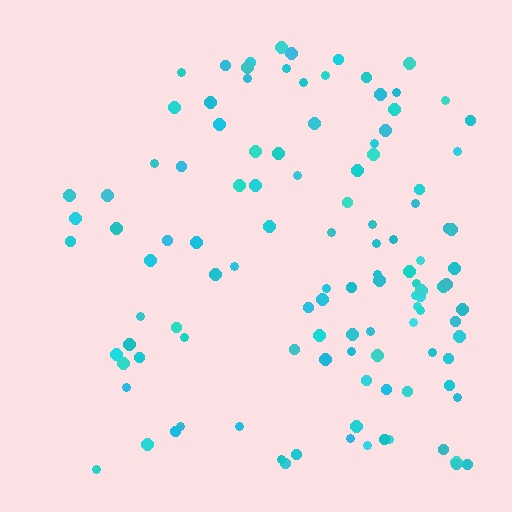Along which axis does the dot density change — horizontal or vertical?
Horizontal.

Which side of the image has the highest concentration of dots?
The right.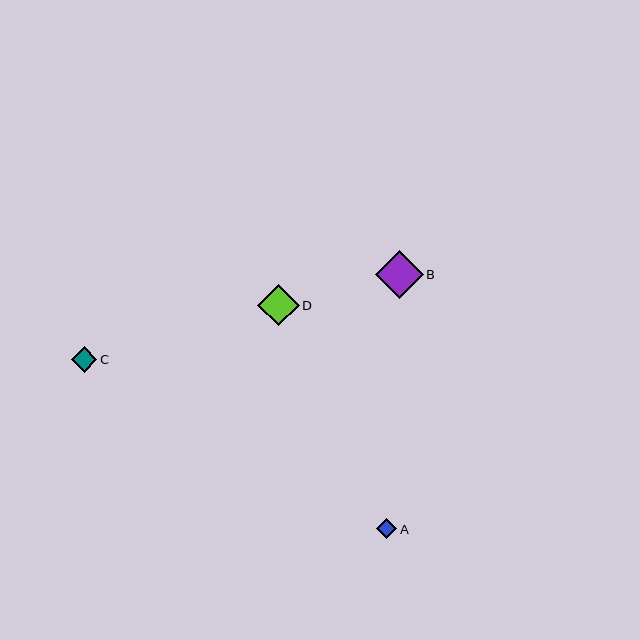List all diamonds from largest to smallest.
From largest to smallest: B, D, C, A.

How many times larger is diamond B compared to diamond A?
Diamond B is approximately 2.4 times the size of diamond A.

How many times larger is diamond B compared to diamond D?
Diamond B is approximately 1.1 times the size of diamond D.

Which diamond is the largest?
Diamond B is the largest with a size of approximately 48 pixels.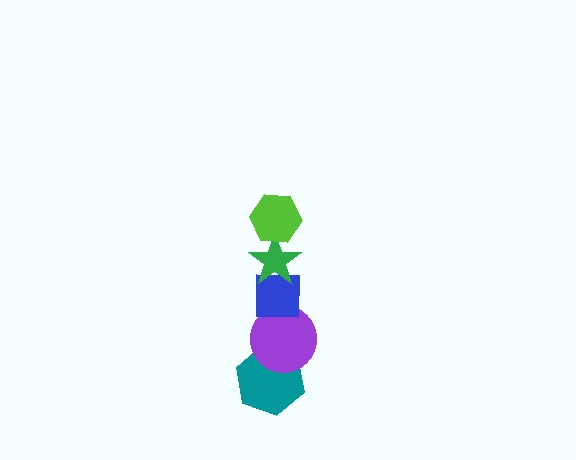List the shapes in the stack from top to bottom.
From top to bottom: the lime hexagon, the green star, the blue square, the purple circle, the teal hexagon.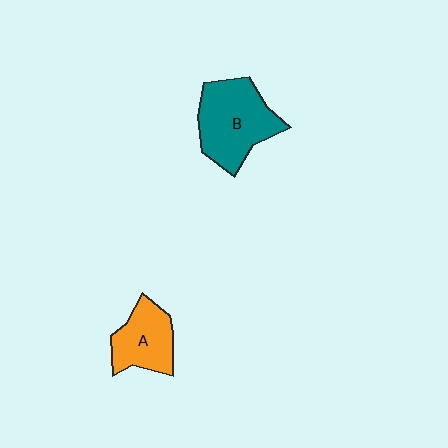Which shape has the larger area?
Shape B (teal).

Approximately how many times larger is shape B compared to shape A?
Approximately 1.5 times.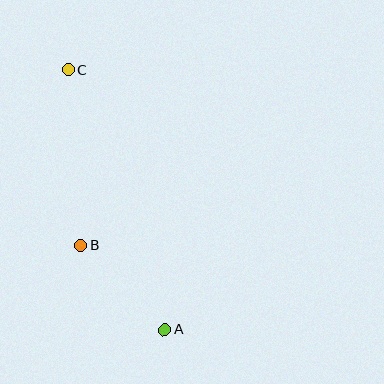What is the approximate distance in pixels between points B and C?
The distance between B and C is approximately 176 pixels.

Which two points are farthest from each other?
Points A and C are farthest from each other.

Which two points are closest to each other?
Points A and B are closest to each other.